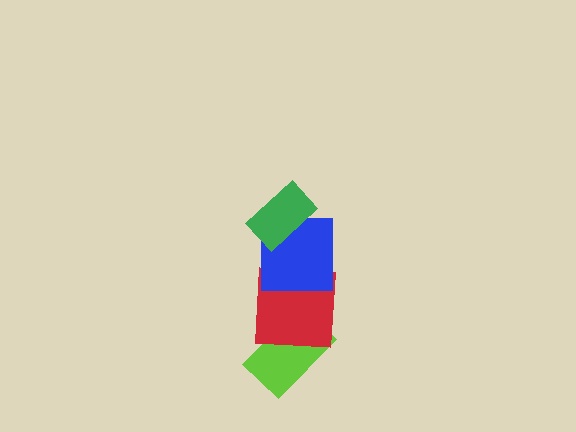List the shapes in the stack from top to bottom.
From top to bottom: the green rectangle, the blue square, the red square, the lime rectangle.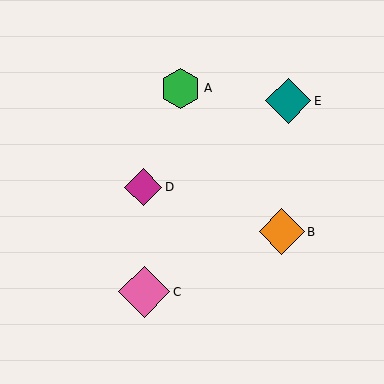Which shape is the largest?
The pink diamond (labeled C) is the largest.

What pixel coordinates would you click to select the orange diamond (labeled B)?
Click at (282, 232) to select the orange diamond B.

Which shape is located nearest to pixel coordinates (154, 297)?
The pink diamond (labeled C) at (144, 292) is nearest to that location.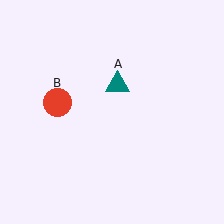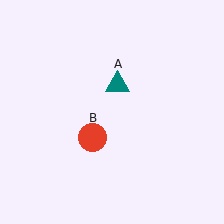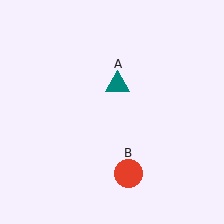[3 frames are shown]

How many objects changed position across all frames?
1 object changed position: red circle (object B).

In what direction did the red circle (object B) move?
The red circle (object B) moved down and to the right.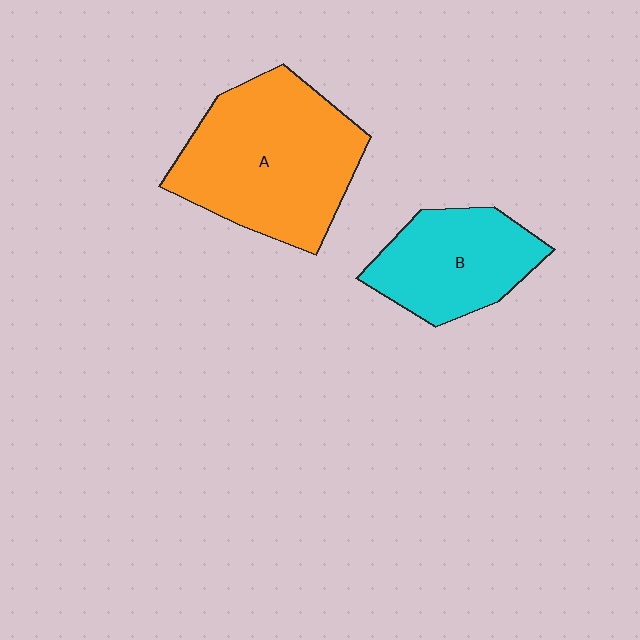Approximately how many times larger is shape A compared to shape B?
Approximately 1.6 times.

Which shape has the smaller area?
Shape B (cyan).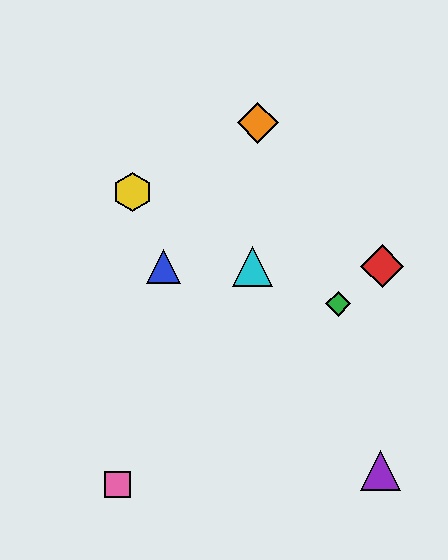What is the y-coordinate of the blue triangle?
The blue triangle is at y≈266.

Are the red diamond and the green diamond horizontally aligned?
No, the red diamond is at y≈266 and the green diamond is at y≈304.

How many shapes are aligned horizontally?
3 shapes (the red diamond, the blue triangle, the cyan triangle) are aligned horizontally.